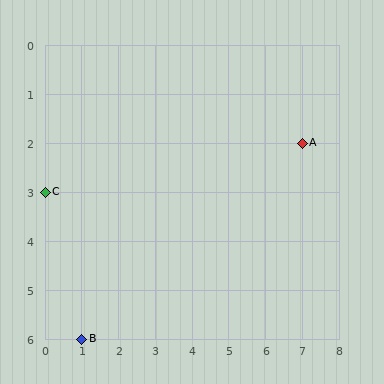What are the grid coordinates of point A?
Point A is at grid coordinates (7, 2).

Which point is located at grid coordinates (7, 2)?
Point A is at (7, 2).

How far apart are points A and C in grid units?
Points A and C are 7 columns and 1 row apart (about 7.1 grid units diagonally).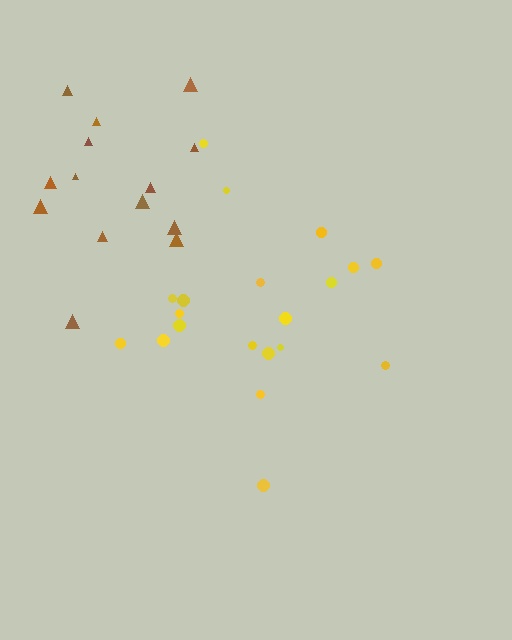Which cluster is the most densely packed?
Yellow.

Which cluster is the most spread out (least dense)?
Brown.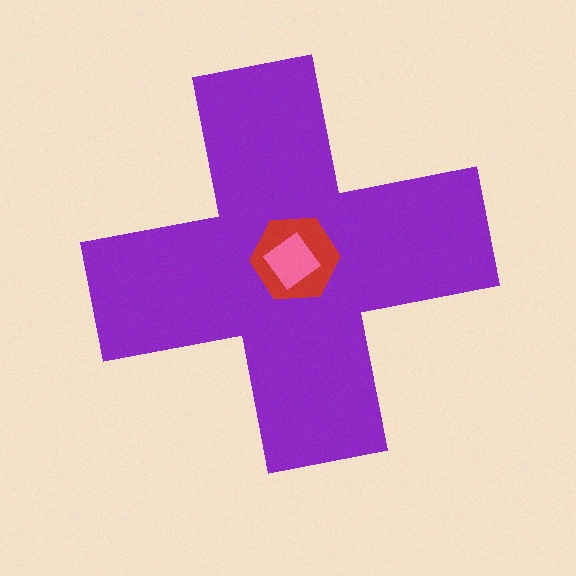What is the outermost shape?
The purple cross.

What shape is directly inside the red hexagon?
The pink diamond.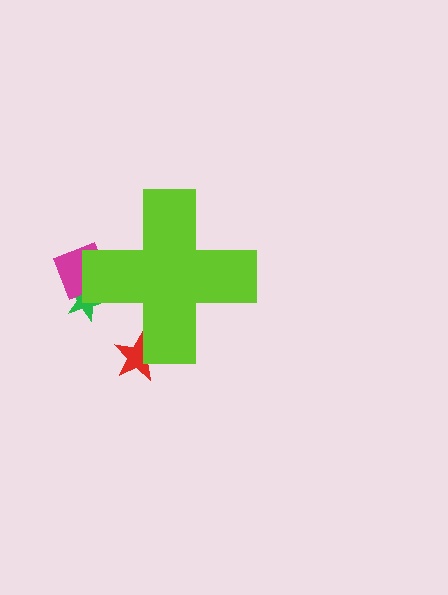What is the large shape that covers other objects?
A lime cross.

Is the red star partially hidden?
Yes, the red star is partially hidden behind the lime cross.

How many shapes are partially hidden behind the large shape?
3 shapes are partially hidden.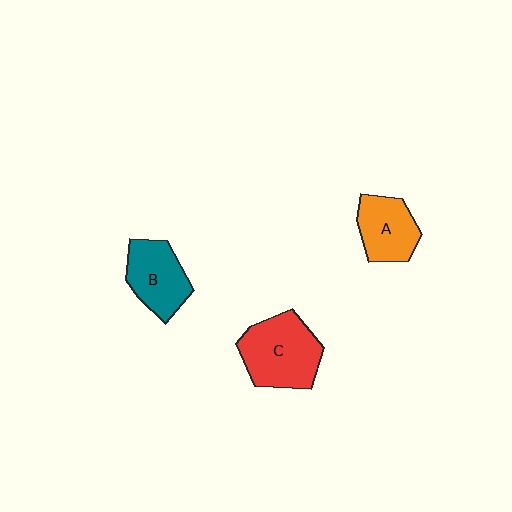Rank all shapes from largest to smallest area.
From largest to smallest: C (red), B (teal), A (orange).